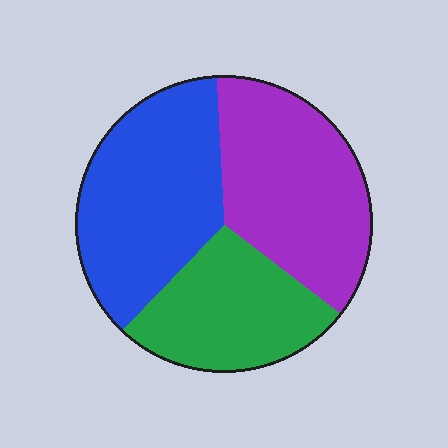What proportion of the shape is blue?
Blue covers 37% of the shape.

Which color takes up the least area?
Green, at roughly 25%.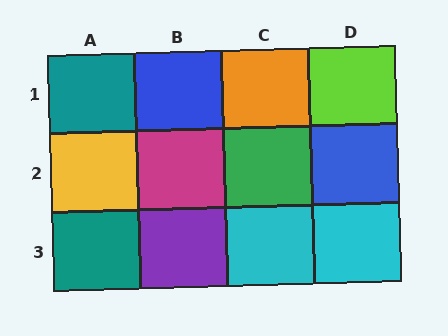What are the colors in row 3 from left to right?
Teal, purple, cyan, cyan.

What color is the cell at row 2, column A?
Yellow.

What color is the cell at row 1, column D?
Lime.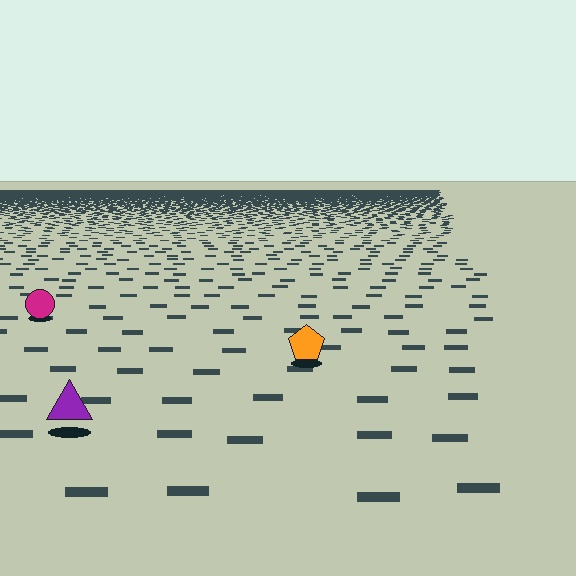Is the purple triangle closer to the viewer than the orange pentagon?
Yes. The purple triangle is closer — you can tell from the texture gradient: the ground texture is coarser near it.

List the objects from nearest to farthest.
From nearest to farthest: the purple triangle, the orange pentagon, the magenta circle.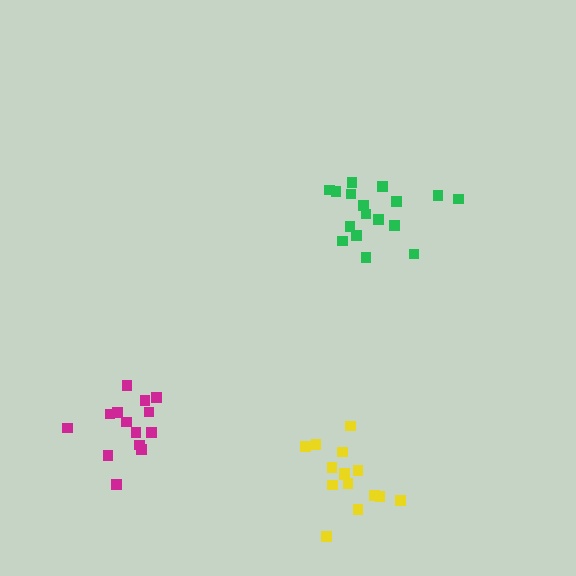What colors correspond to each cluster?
The clusters are colored: green, yellow, magenta.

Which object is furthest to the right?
The green cluster is rightmost.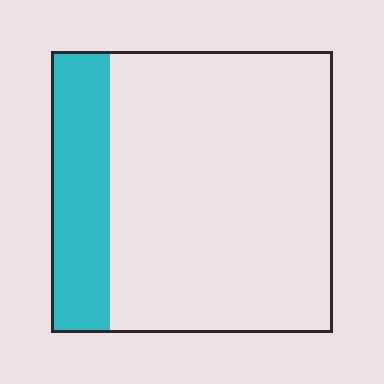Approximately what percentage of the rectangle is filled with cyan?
Approximately 20%.